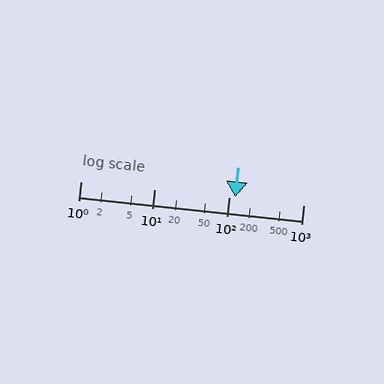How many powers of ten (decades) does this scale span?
The scale spans 3 decades, from 1 to 1000.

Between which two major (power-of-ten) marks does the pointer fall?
The pointer is between 100 and 1000.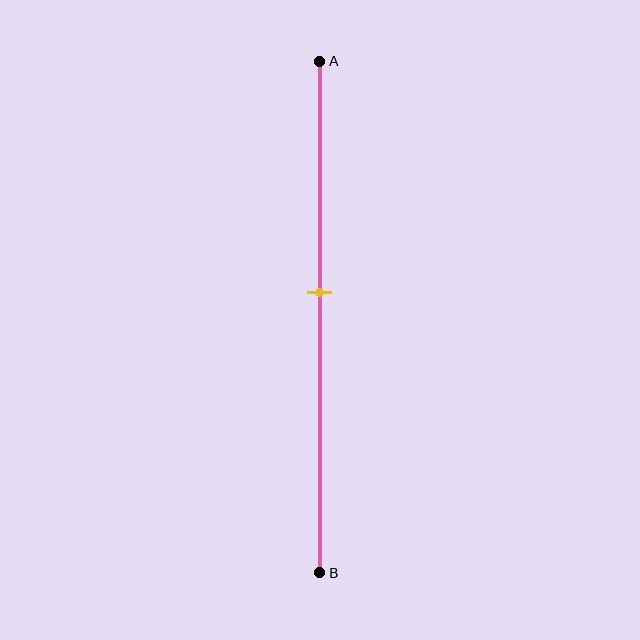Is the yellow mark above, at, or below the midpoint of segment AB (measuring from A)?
The yellow mark is above the midpoint of segment AB.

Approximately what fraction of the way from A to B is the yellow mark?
The yellow mark is approximately 45% of the way from A to B.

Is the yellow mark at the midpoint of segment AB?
No, the mark is at about 45% from A, not at the 50% midpoint.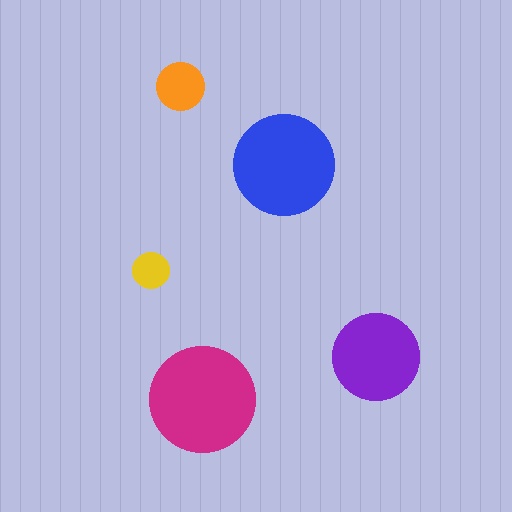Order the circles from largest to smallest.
the magenta one, the blue one, the purple one, the orange one, the yellow one.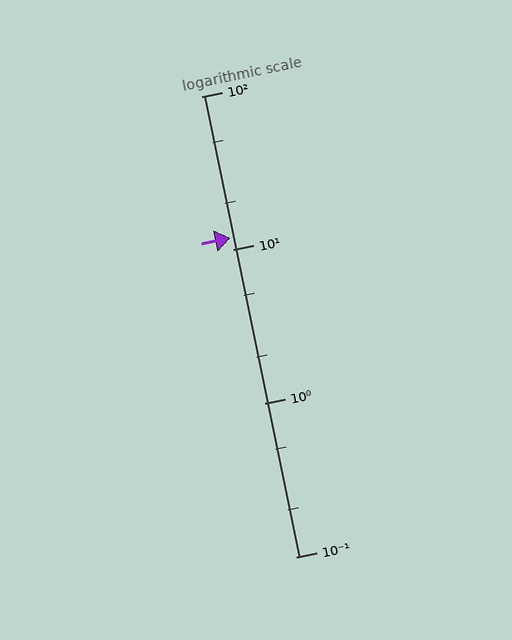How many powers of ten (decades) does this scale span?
The scale spans 3 decades, from 0.1 to 100.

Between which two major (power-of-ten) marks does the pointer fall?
The pointer is between 10 and 100.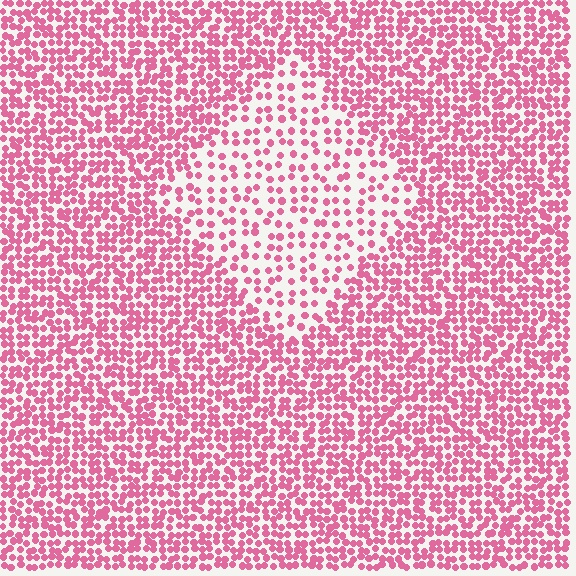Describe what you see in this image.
The image contains small pink elements arranged at two different densities. A diamond-shaped region is visible where the elements are less densely packed than the surrounding area.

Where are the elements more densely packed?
The elements are more densely packed outside the diamond boundary.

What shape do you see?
I see a diamond.